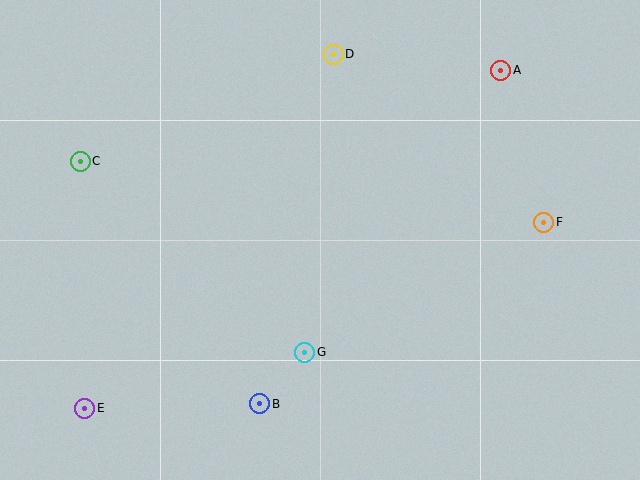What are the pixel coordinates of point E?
Point E is at (85, 408).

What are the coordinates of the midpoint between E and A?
The midpoint between E and A is at (293, 239).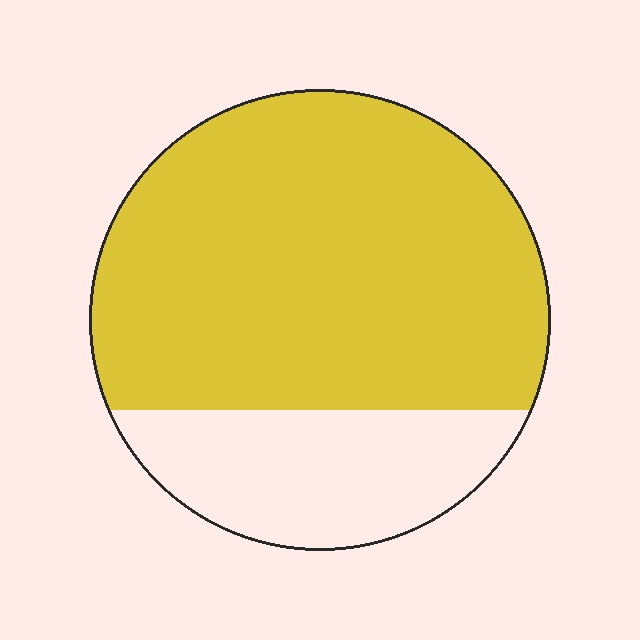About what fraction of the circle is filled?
About three quarters (3/4).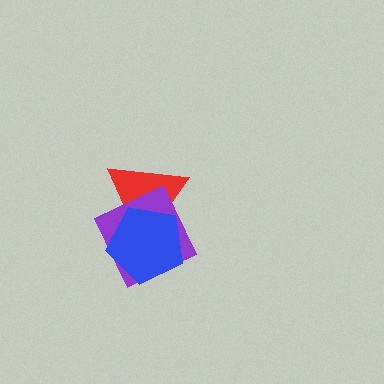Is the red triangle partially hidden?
Yes, it is partially covered by another shape.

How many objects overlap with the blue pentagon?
2 objects overlap with the blue pentagon.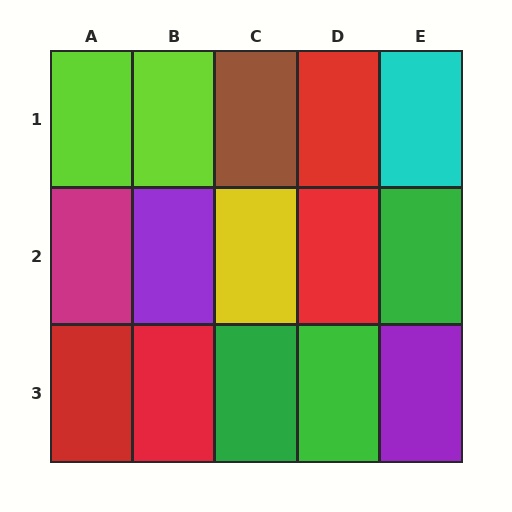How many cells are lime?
2 cells are lime.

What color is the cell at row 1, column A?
Lime.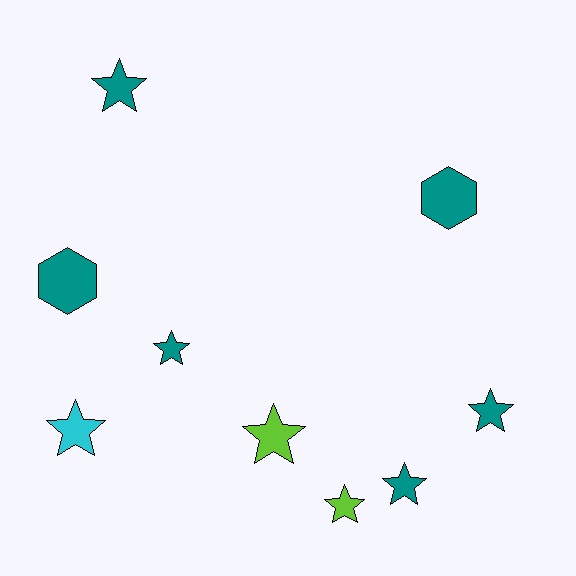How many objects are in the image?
There are 9 objects.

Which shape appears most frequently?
Star, with 7 objects.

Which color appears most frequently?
Teal, with 6 objects.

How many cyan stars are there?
There is 1 cyan star.